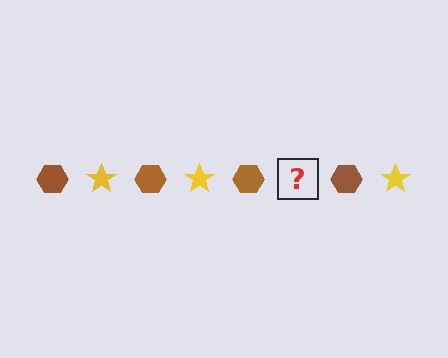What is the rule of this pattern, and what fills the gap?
The rule is that the pattern alternates between brown hexagon and yellow star. The gap should be filled with a yellow star.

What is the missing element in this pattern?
The missing element is a yellow star.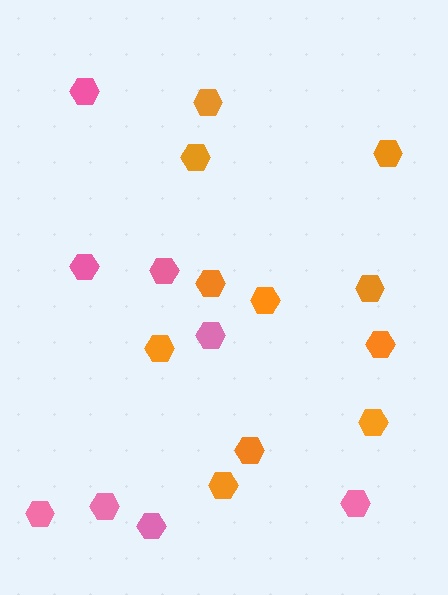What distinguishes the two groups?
There are 2 groups: one group of orange hexagons (11) and one group of pink hexagons (8).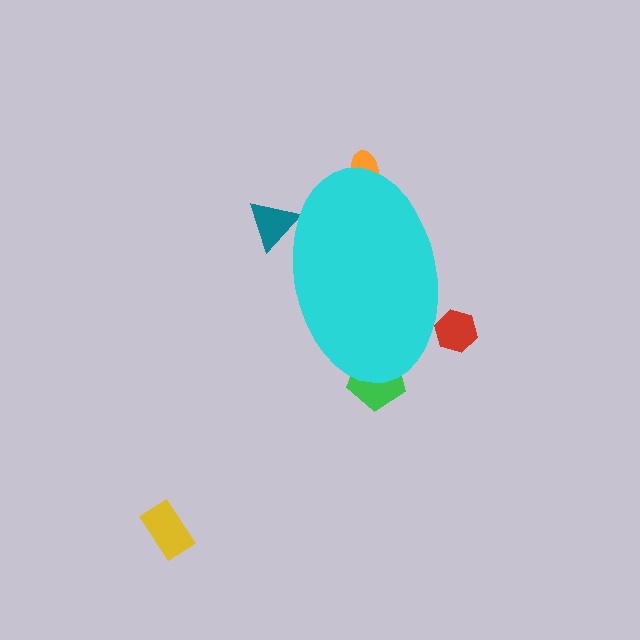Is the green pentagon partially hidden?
Yes, the green pentagon is partially hidden behind the cyan ellipse.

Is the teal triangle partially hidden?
Yes, the teal triangle is partially hidden behind the cyan ellipse.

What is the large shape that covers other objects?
A cyan ellipse.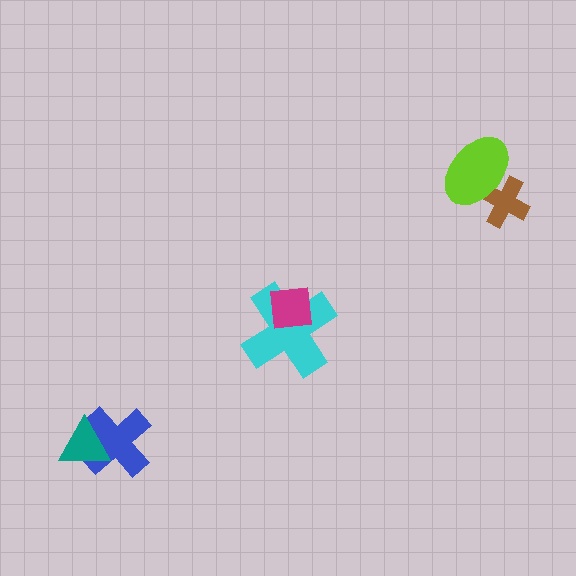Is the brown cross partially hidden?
Yes, it is partially covered by another shape.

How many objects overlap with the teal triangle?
1 object overlaps with the teal triangle.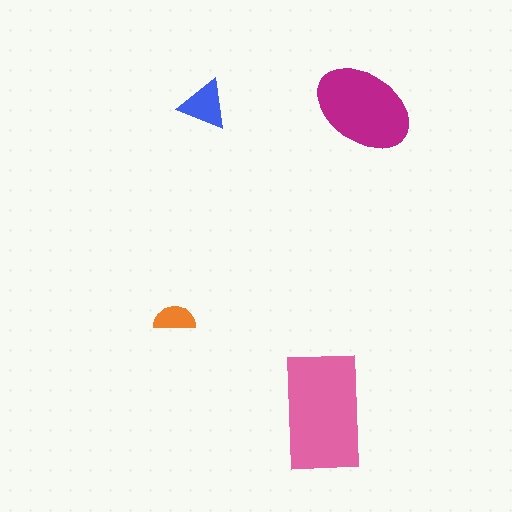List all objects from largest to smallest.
The pink rectangle, the magenta ellipse, the blue triangle, the orange semicircle.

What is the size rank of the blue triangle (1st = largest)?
3rd.